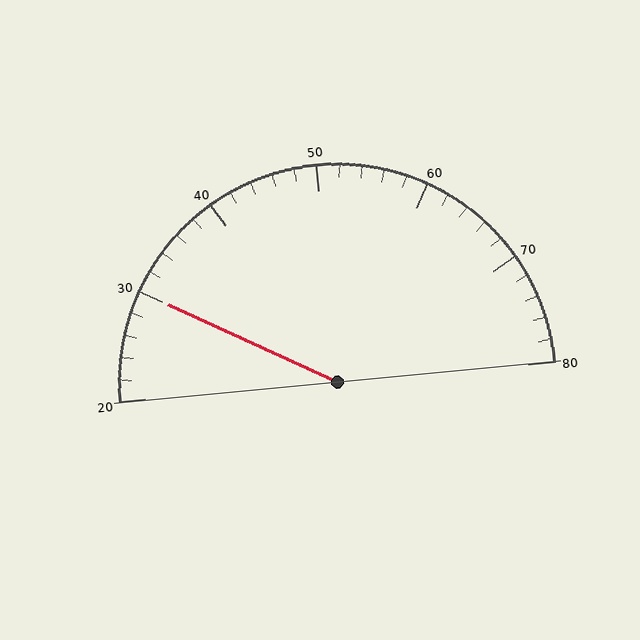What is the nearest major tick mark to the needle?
The nearest major tick mark is 30.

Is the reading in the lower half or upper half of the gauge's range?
The reading is in the lower half of the range (20 to 80).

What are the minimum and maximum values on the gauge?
The gauge ranges from 20 to 80.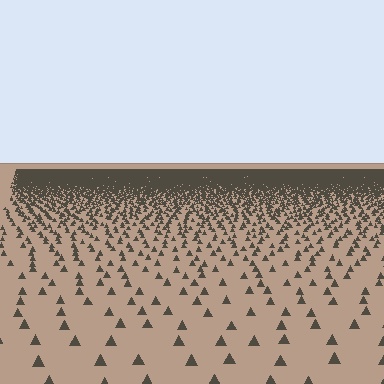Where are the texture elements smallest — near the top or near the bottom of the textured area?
Near the top.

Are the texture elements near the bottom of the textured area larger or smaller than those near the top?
Larger. Near the bottom, elements are closer to the viewer and appear at a bigger on-screen size.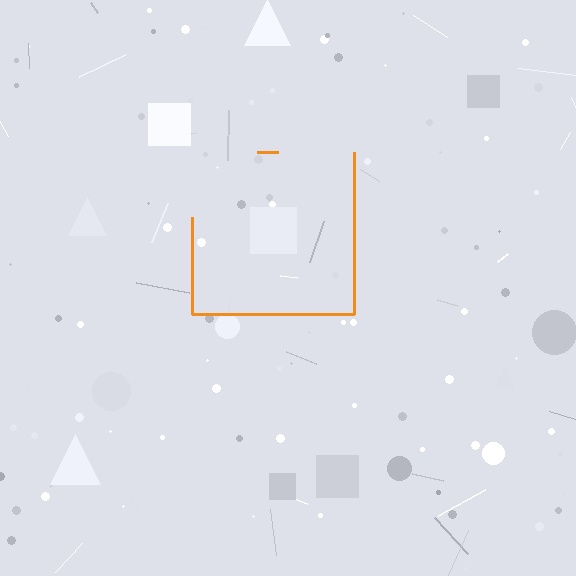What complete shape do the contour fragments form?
The contour fragments form a square.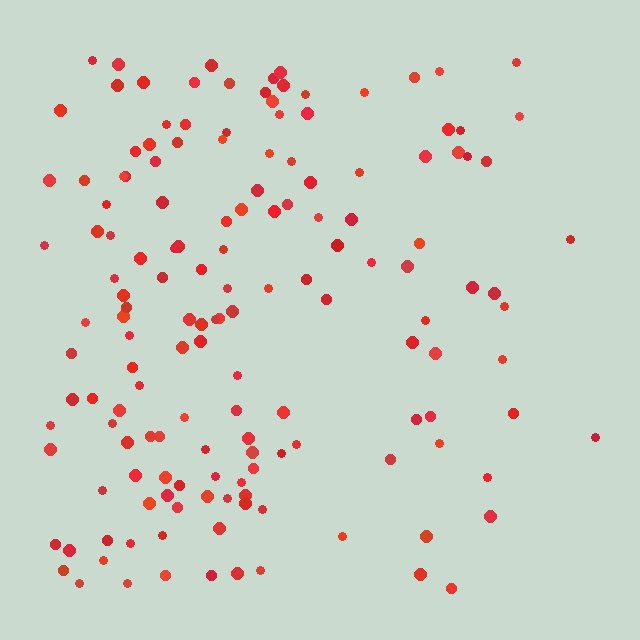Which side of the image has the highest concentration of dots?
The left.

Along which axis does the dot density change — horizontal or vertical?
Horizontal.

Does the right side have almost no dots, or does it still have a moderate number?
Still a moderate number, just noticeably fewer than the left.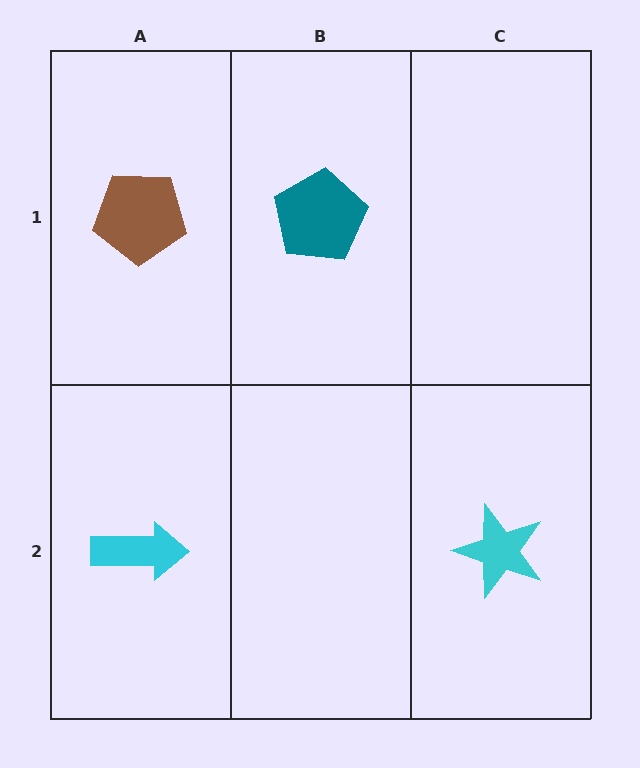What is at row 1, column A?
A brown pentagon.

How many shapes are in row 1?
2 shapes.